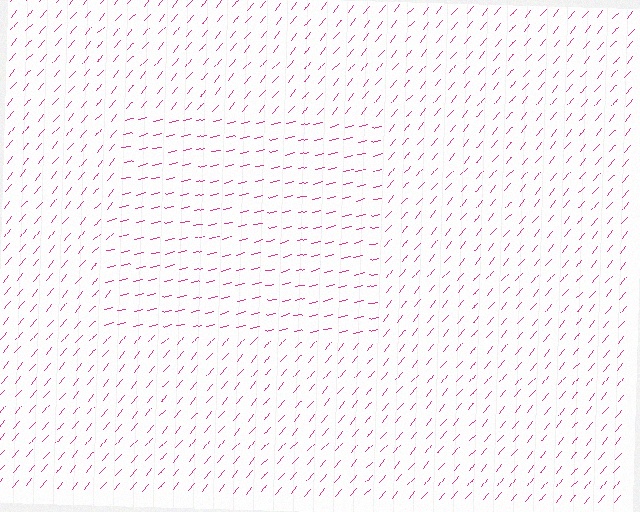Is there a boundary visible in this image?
Yes, there is a texture boundary formed by a change in line orientation.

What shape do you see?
I see a rectangle.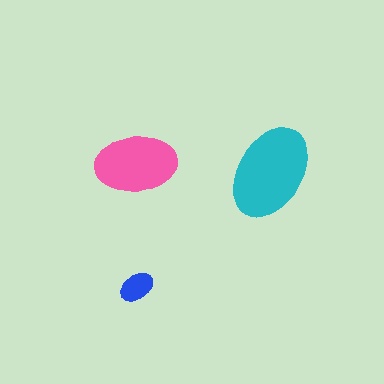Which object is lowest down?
The blue ellipse is bottommost.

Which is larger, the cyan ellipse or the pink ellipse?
The cyan one.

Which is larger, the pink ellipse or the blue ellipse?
The pink one.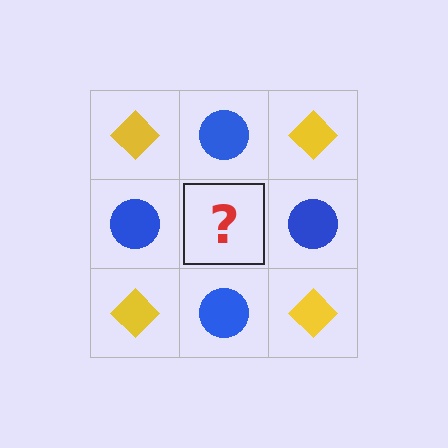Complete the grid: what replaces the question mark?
The question mark should be replaced with a yellow diamond.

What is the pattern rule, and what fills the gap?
The rule is that it alternates yellow diamond and blue circle in a checkerboard pattern. The gap should be filled with a yellow diamond.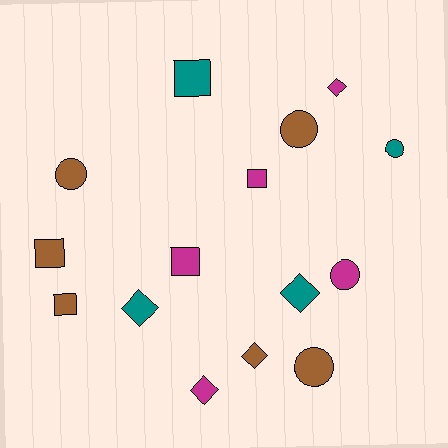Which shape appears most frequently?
Circle, with 5 objects.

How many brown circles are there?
There are 3 brown circles.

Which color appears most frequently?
Brown, with 6 objects.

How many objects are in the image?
There are 15 objects.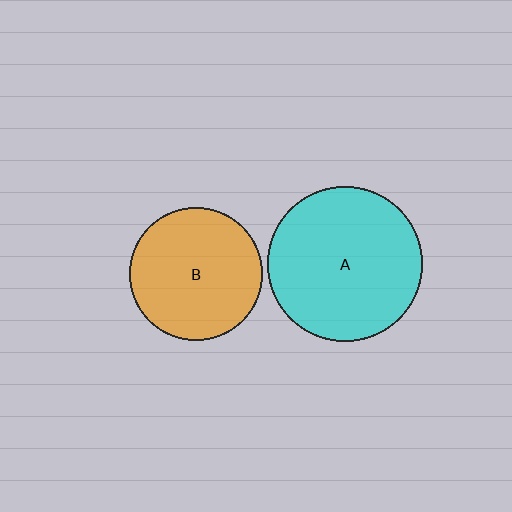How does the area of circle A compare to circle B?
Approximately 1.4 times.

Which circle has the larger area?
Circle A (cyan).